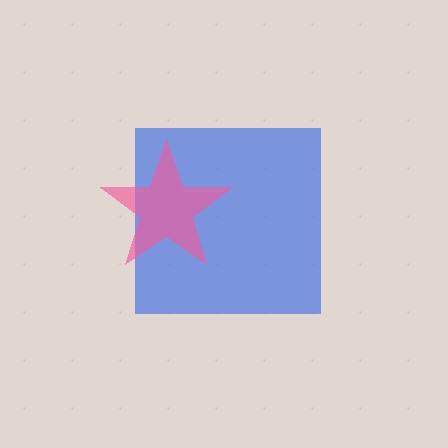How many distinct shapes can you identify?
There are 2 distinct shapes: a blue square, a pink star.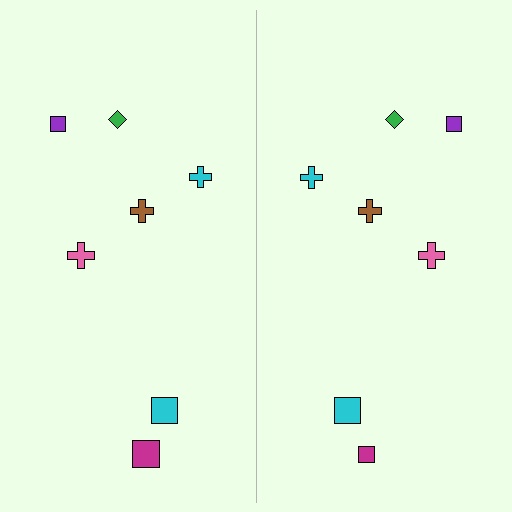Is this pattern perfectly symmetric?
No, the pattern is not perfectly symmetric. The magenta square on the right side has a different size than its mirror counterpart.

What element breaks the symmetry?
The magenta square on the right side has a different size than its mirror counterpart.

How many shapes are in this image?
There are 14 shapes in this image.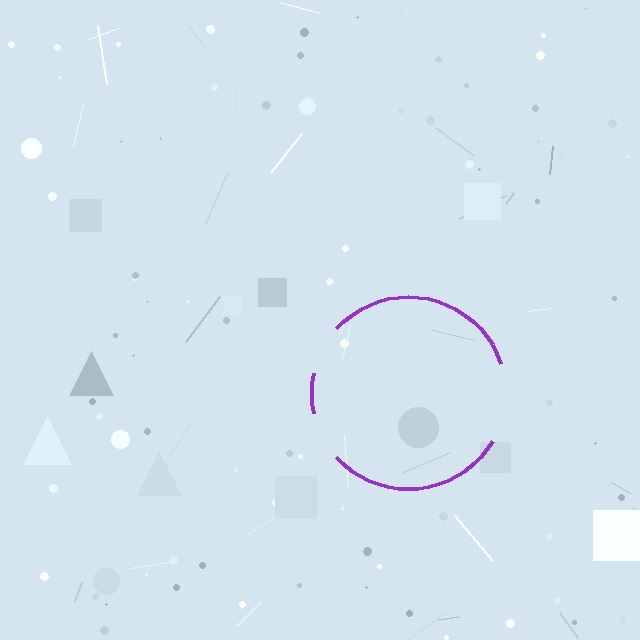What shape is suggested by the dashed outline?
The dashed outline suggests a circle.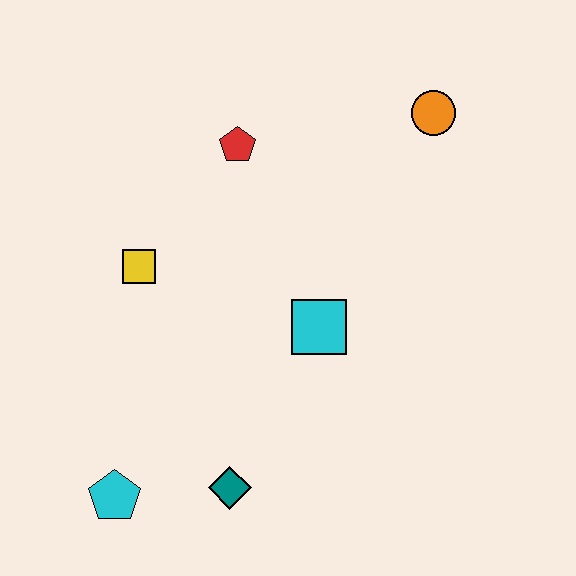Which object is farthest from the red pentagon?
The cyan pentagon is farthest from the red pentagon.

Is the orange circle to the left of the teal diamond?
No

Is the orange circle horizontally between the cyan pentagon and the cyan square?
No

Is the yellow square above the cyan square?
Yes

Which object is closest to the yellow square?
The red pentagon is closest to the yellow square.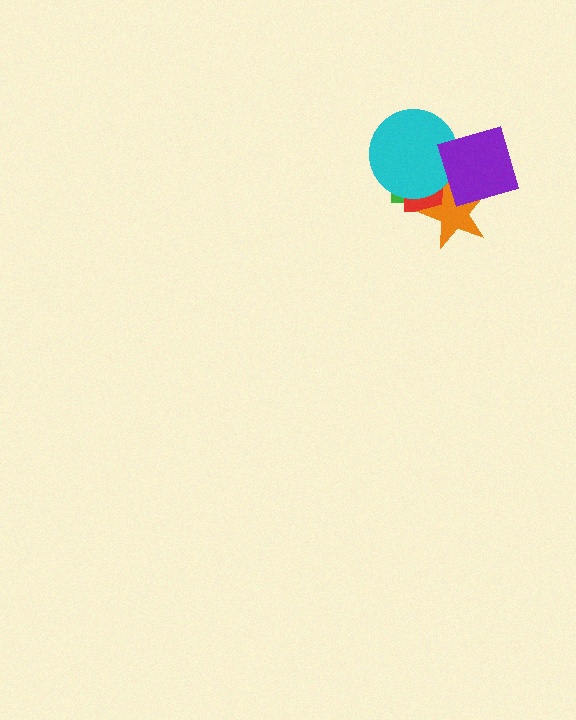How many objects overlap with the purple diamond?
4 objects overlap with the purple diamond.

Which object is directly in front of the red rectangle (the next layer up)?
The orange star is directly in front of the red rectangle.